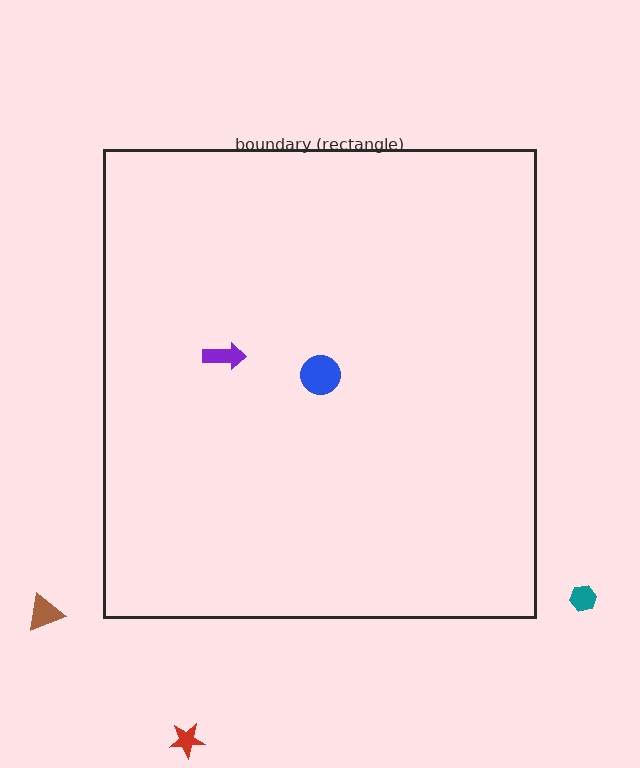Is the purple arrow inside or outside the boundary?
Inside.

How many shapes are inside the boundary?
2 inside, 3 outside.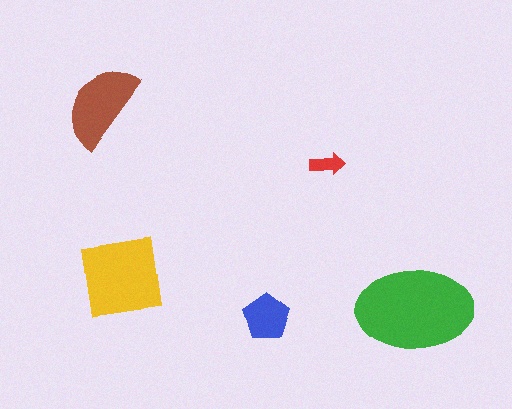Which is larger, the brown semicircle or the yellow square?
The yellow square.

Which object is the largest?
The green ellipse.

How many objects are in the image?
There are 5 objects in the image.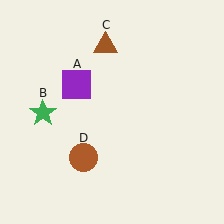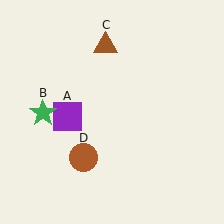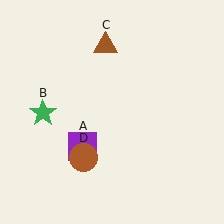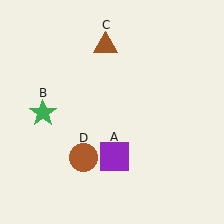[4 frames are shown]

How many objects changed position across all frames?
1 object changed position: purple square (object A).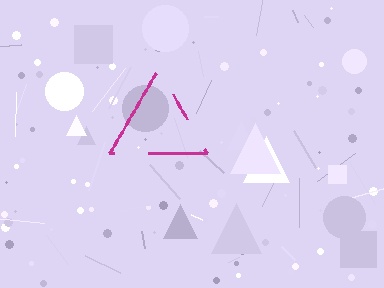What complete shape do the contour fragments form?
The contour fragments form a triangle.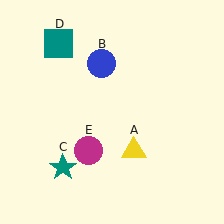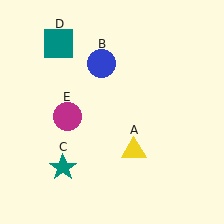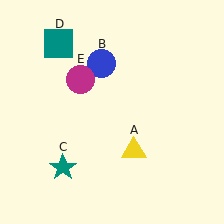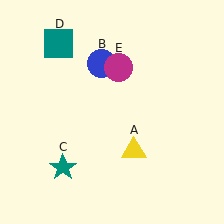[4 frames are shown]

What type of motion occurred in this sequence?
The magenta circle (object E) rotated clockwise around the center of the scene.